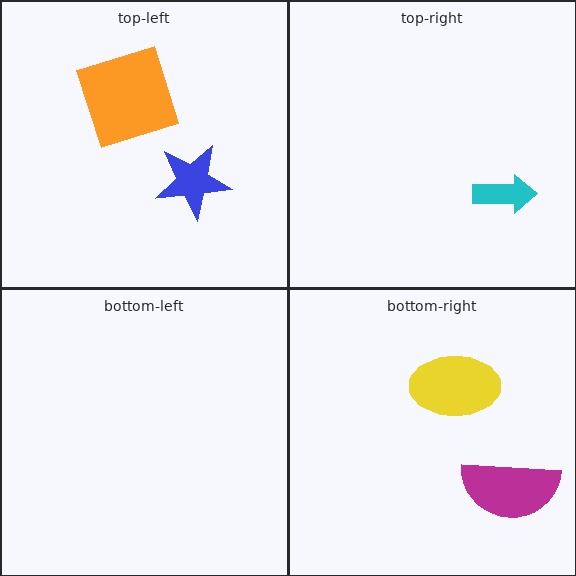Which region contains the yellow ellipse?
The bottom-right region.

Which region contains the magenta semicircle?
The bottom-right region.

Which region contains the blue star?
The top-left region.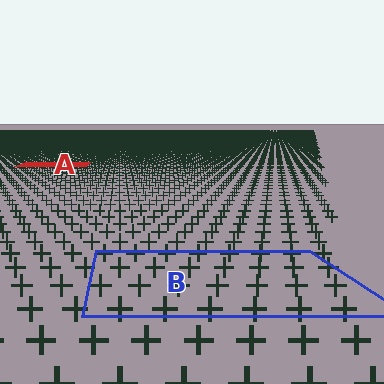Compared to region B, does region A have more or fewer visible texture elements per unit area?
Region A has more texture elements per unit area — they are packed more densely because it is farther away.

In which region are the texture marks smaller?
The texture marks are smaller in region A, because it is farther away.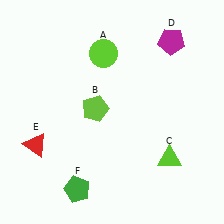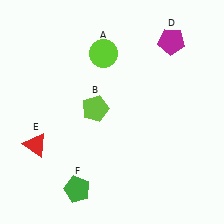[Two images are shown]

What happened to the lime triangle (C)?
The lime triangle (C) was removed in Image 2. It was in the bottom-right area of Image 1.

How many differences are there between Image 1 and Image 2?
There is 1 difference between the two images.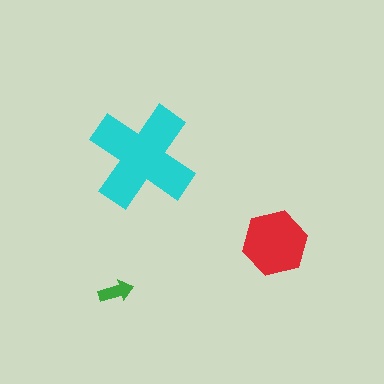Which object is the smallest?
The green arrow.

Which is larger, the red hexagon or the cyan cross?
The cyan cross.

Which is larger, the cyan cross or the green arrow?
The cyan cross.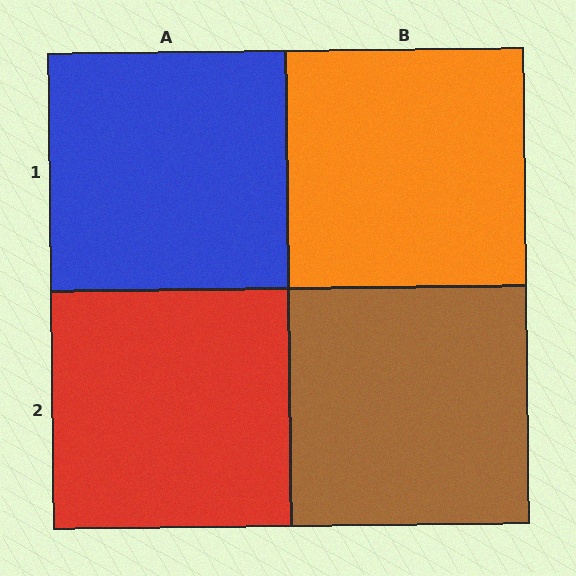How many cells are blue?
1 cell is blue.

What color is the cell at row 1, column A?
Blue.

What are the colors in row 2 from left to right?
Red, brown.